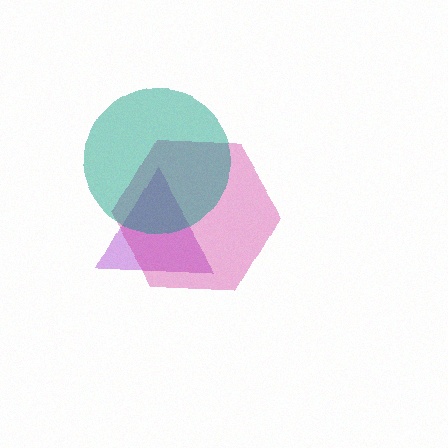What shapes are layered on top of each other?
The layered shapes are: a purple triangle, a magenta hexagon, a teal circle.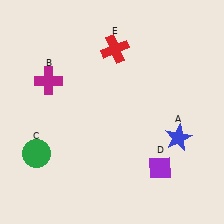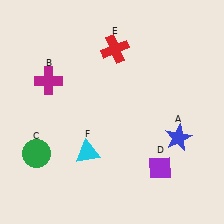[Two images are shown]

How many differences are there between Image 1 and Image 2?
There is 1 difference between the two images.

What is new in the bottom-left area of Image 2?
A cyan triangle (F) was added in the bottom-left area of Image 2.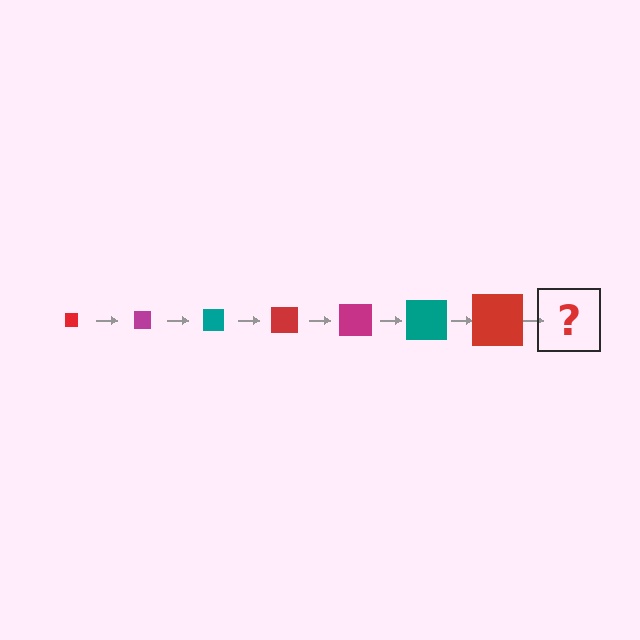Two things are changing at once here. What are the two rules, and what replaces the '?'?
The two rules are that the square grows larger each step and the color cycles through red, magenta, and teal. The '?' should be a magenta square, larger than the previous one.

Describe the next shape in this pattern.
It should be a magenta square, larger than the previous one.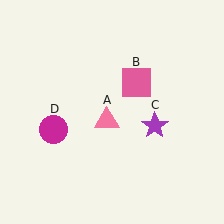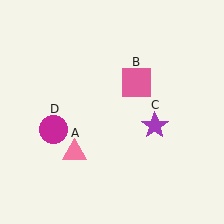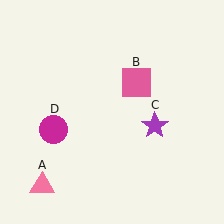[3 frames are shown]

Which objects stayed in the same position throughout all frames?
Pink square (object B) and purple star (object C) and magenta circle (object D) remained stationary.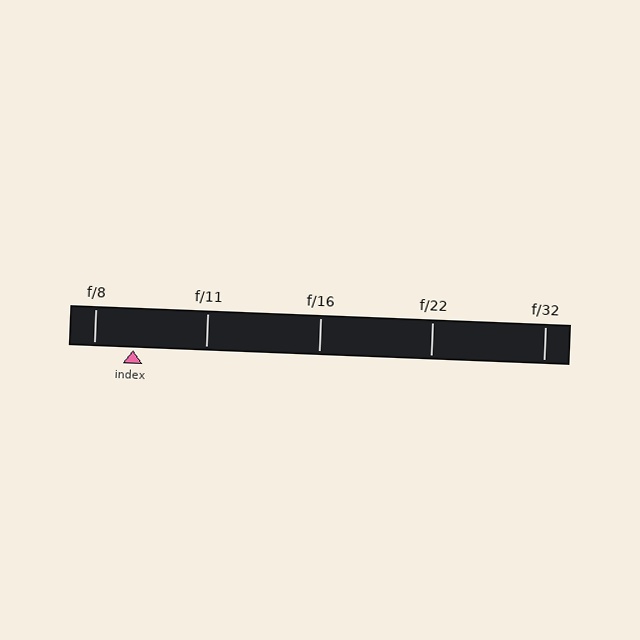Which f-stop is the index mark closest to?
The index mark is closest to f/8.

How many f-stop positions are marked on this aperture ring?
There are 5 f-stop positions marked.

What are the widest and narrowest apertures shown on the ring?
The widest aperture shown is f/8 and the narrowest is f/32.